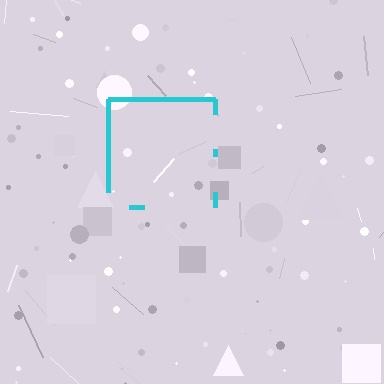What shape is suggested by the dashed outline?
The dashed outline suggests a square.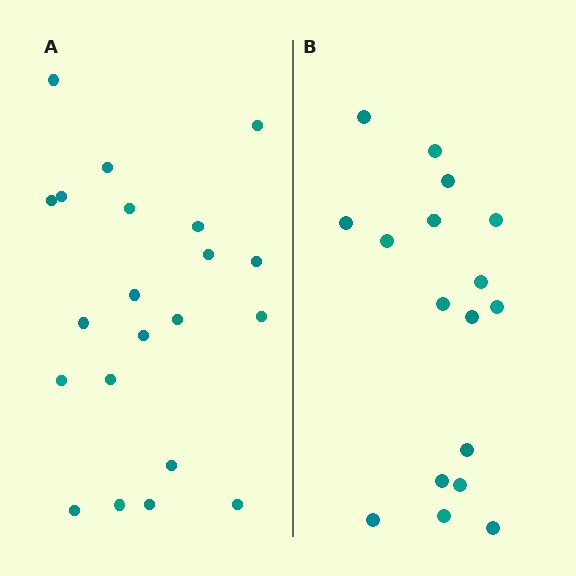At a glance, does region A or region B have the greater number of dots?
Region A (the left region) has more dots.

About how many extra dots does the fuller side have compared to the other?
Region A has about 4 more dots than region B.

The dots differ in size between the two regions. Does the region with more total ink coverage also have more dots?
No. Region B has more total ink coverage because its dots are larger, but region A actually contains more individual dots. Total area can be misleading — the number of items is what matters here.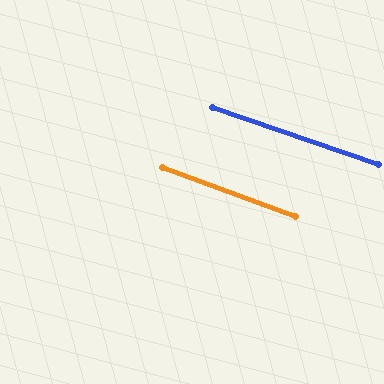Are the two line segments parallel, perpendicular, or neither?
Parallel — their directions differ by only 1.4°.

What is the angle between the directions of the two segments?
Approximately 1 degree.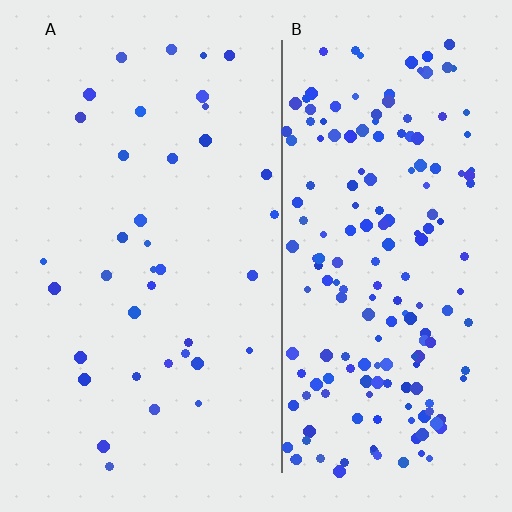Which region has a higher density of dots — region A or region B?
B (the right).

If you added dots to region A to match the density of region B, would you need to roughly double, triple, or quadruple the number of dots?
Approximately quadruple.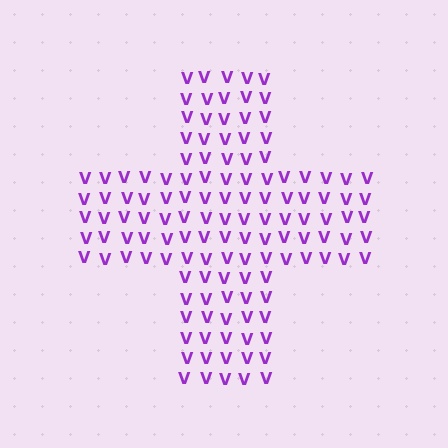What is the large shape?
The large shape is a cross.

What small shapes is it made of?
It is made of small letter V's.